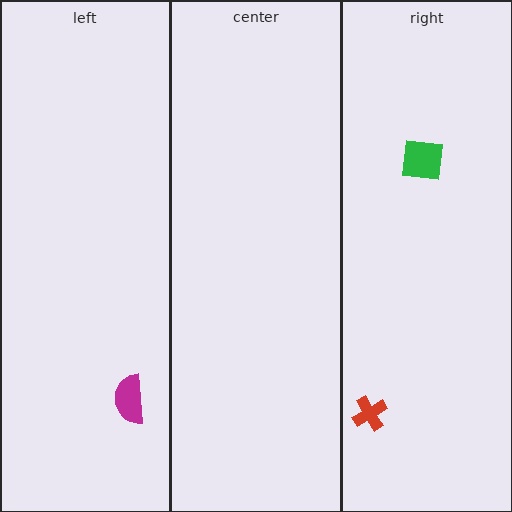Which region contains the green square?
The right region.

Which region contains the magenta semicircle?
The left region.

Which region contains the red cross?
The right region.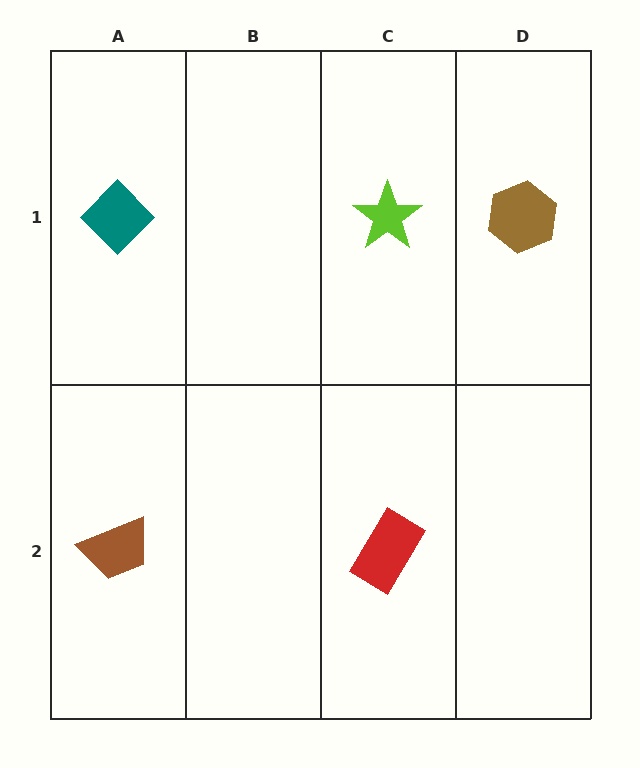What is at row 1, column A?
A teal diamond.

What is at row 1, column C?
A lime star.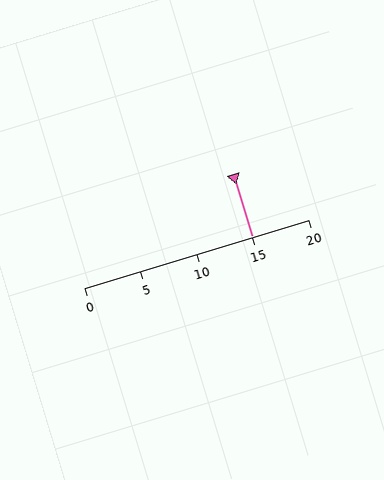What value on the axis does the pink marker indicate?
The marker indicates approximately 15.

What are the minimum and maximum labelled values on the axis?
The axis runs from 0 to 20.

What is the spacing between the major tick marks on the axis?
The major ticks are spaced 5 apart.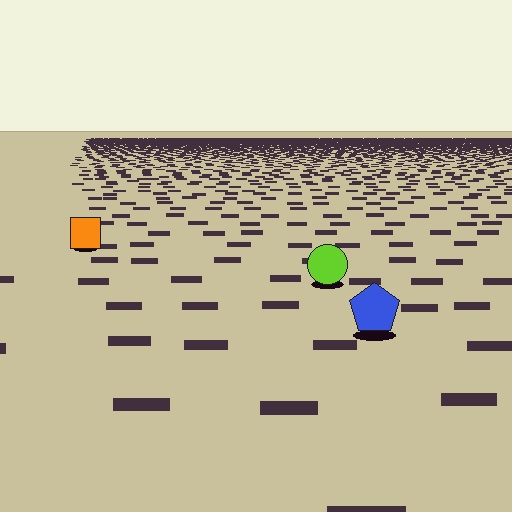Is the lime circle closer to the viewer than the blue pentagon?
No. The blue pentagon is closer — you can tell from the texture gradient: the ground texture is coarser near it.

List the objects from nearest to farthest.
From nearest to farthest: the blue pentagon, the lime circle, the orange square.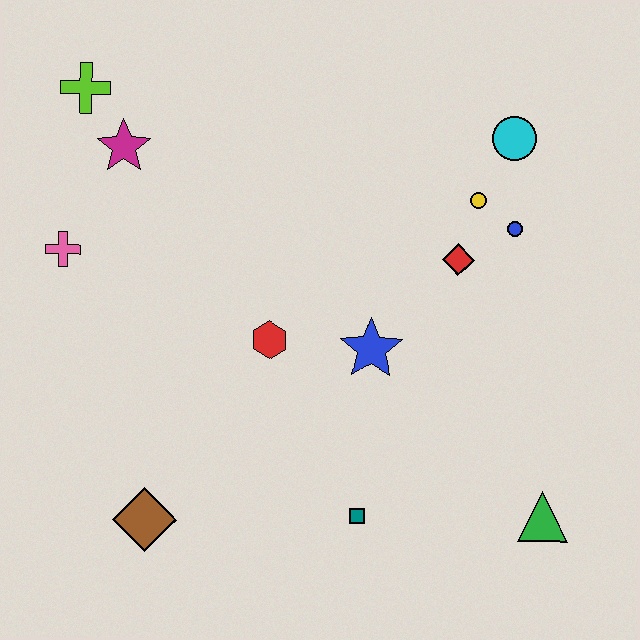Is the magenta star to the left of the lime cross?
No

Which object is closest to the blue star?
The red hexagon is closest to the blue star.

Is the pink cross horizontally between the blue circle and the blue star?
No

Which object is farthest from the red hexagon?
The green triangle is farthest from the red hexagon.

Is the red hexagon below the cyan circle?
Yes